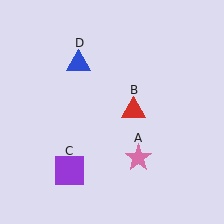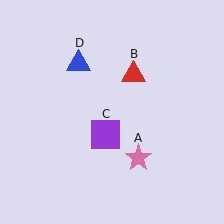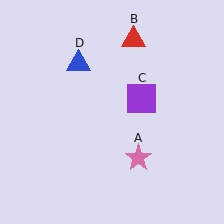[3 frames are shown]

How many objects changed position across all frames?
2 objects changed position: red triangle (object B), purple square (object C).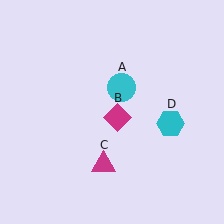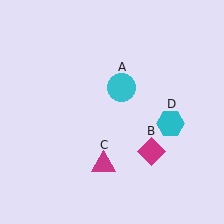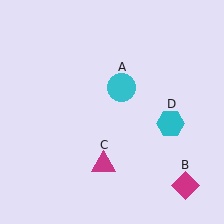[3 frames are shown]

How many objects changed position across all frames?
1 object changed position: magenta diamond (object B).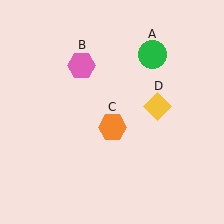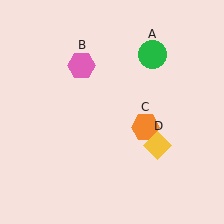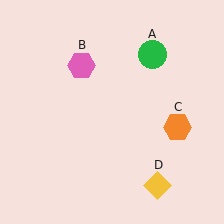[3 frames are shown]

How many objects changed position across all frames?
2 objects changed position: orange hexagon (object C), yellow diamond (object D).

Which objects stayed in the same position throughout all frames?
Green circle (object A) and pink hexagon (object B) remained stationary.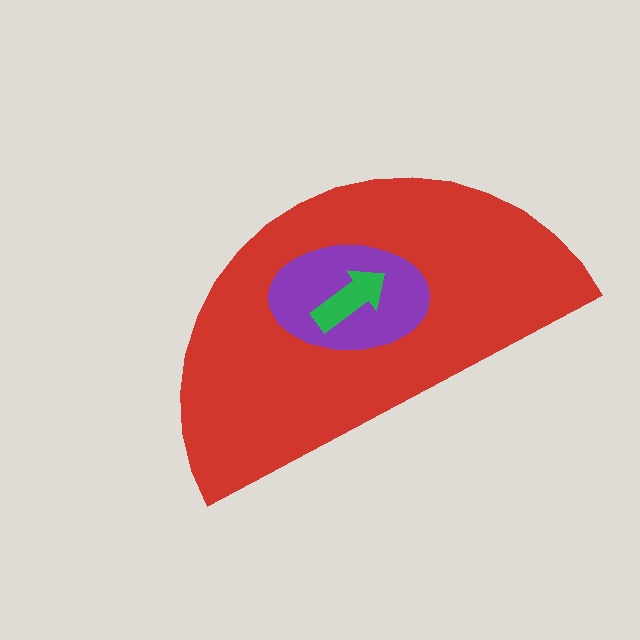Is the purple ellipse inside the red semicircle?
Yes.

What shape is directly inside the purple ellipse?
The green arrow.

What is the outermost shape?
The red semicircle.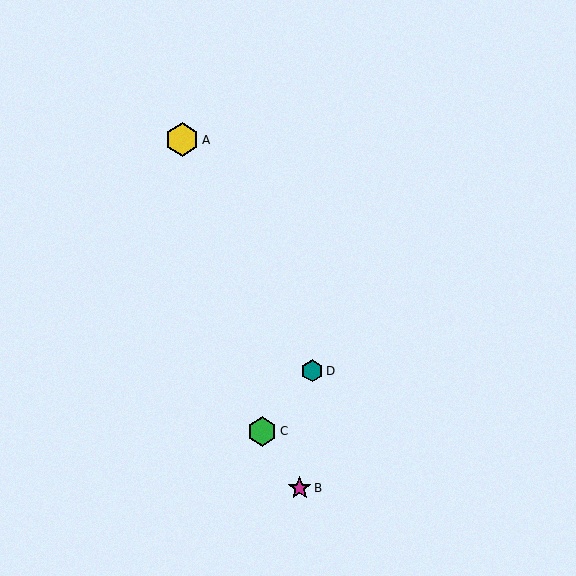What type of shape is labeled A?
Shape A is a yellow hexagon.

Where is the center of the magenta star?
The center of the magenta star is at (300, 488).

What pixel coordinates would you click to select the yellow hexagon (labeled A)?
Click at (182, 140) to select the yellow hexagon A.